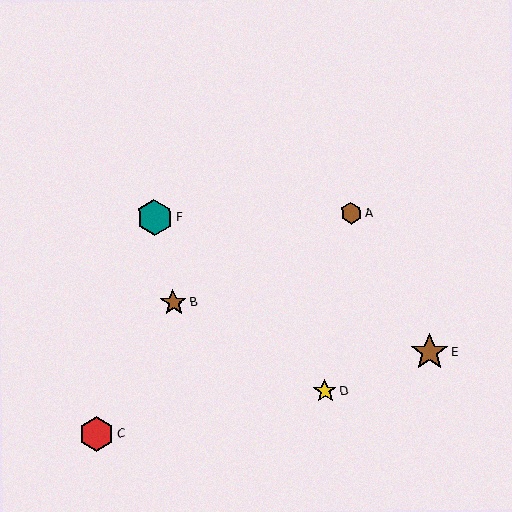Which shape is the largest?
The brown star (labeled E) is the largest.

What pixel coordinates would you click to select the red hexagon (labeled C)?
Click at (96, 434) to select the red hexagon C.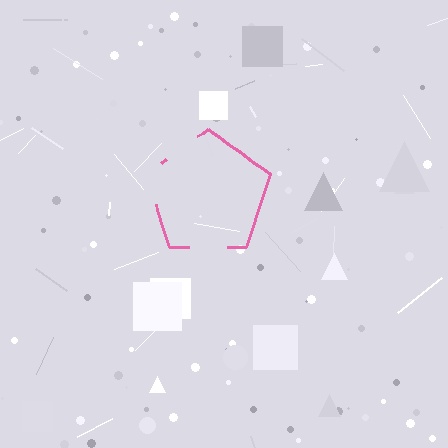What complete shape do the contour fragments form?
The contour fragments form a pentagon.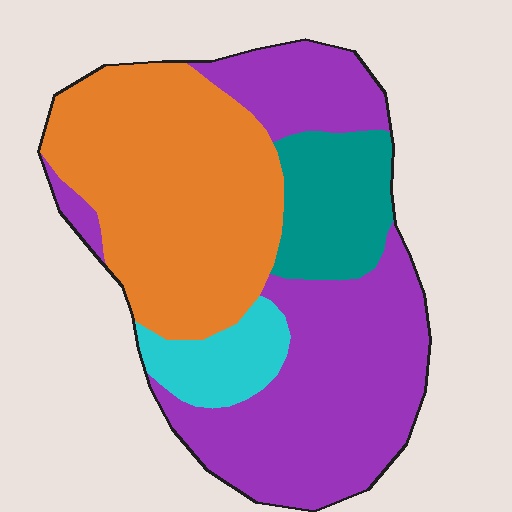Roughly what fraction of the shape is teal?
Teal takes up less than a quarter of the shape.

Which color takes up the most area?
Purple, at roughly 45%.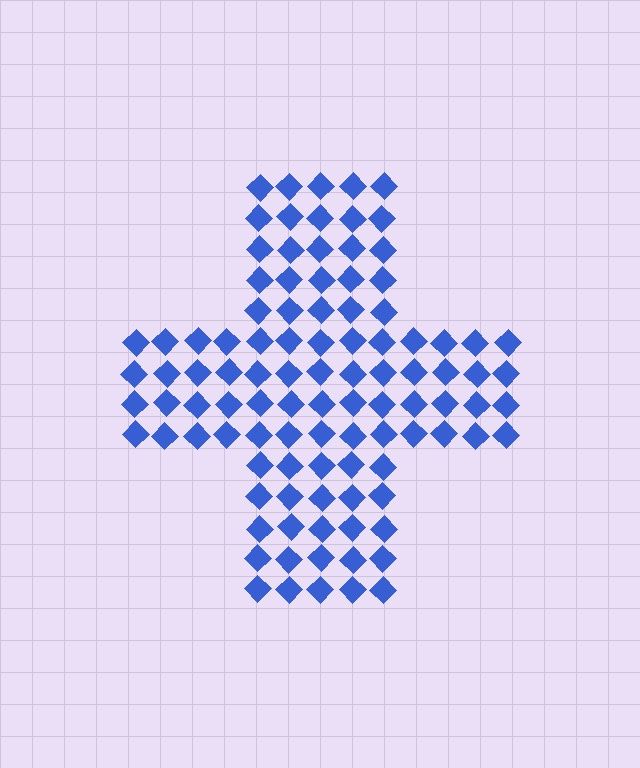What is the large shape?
The large shape is a cross.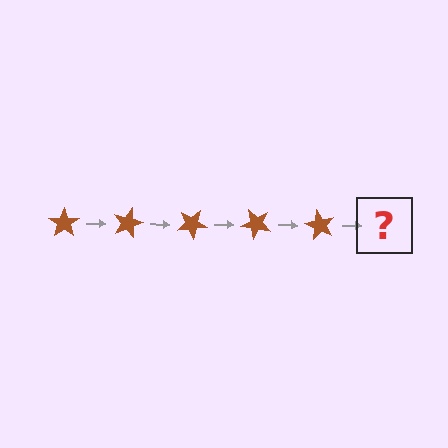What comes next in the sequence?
The next element should be a brown star rotated 75 degrees.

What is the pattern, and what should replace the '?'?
The pattern is that the star rotates 15 degrees each step. The '?' should be a brown star rotated 75 degrees.